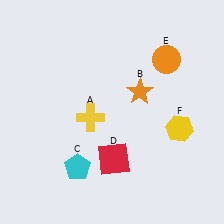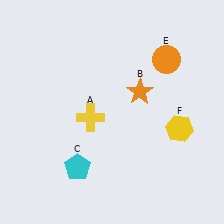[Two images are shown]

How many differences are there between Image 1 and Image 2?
There is 1 difference between the two images.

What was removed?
The red square (D) was removed in Image 2.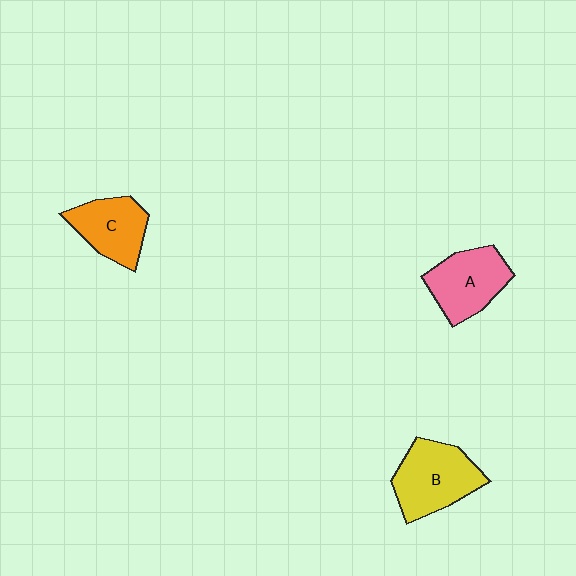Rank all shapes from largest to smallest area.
From largest to smallest: B (yellow), A (pink), C (orange).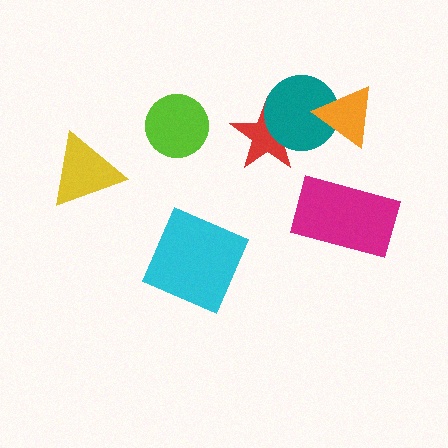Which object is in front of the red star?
The teal circle is in front of the red star.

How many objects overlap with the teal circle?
2 objects overlap with the teal circle.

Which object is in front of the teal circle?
The orange triangle is in front of the teal circle.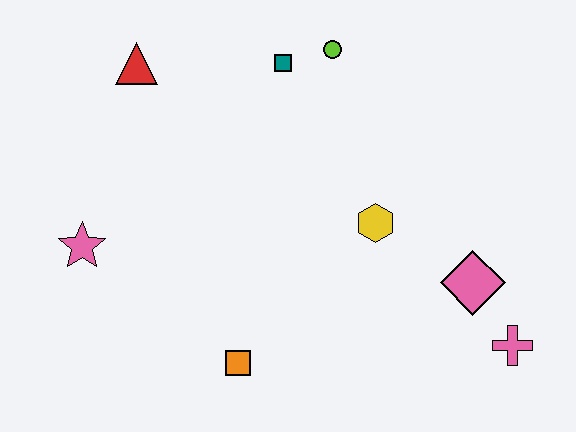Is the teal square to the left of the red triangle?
No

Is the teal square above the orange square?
Yes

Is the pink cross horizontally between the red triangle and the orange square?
No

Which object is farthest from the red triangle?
The pink cross is farthest from the red triangle.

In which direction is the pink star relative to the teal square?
The pink star is to the left of the teal square.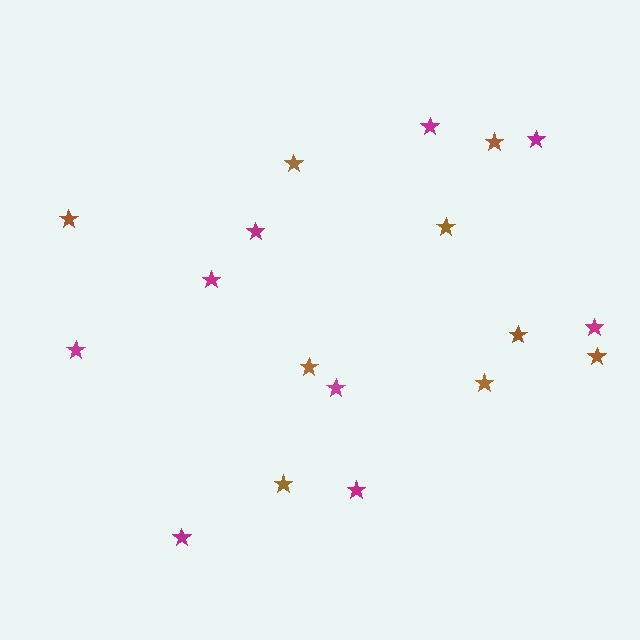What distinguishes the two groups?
There are 2 groups: one group of brown stars (9) and one group of magenta stars (9).